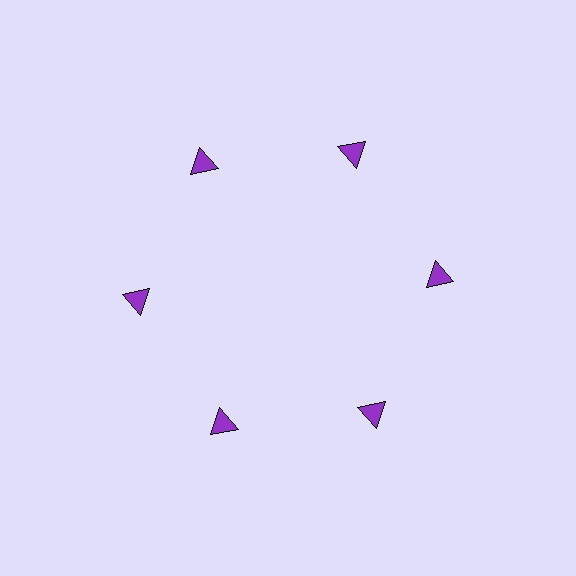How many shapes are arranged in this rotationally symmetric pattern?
There are 6 shapes, arranged in 6 groups of 1.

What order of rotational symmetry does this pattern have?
This pattern has 6-fold rotational symmetry.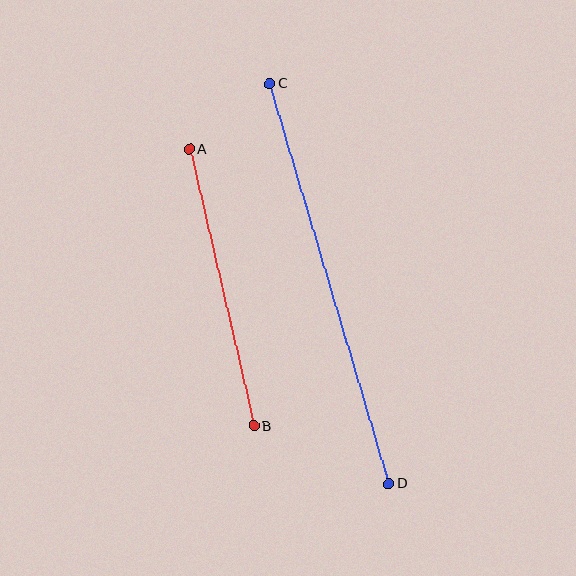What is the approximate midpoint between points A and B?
The midpoint is at approximately (222, 288) pixels.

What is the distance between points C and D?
The distance is approximately 417 pixels.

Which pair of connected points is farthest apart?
Points C and D are farthest apart.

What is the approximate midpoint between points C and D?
The midpoint is at approximately (329, 284) pixels.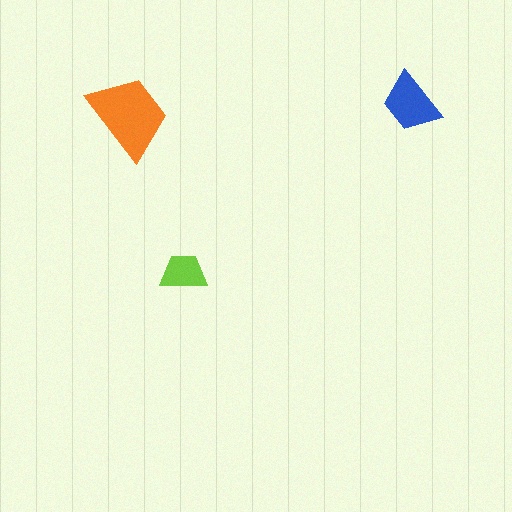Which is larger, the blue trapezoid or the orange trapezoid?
The orange one.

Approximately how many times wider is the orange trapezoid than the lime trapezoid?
About 2 times wider.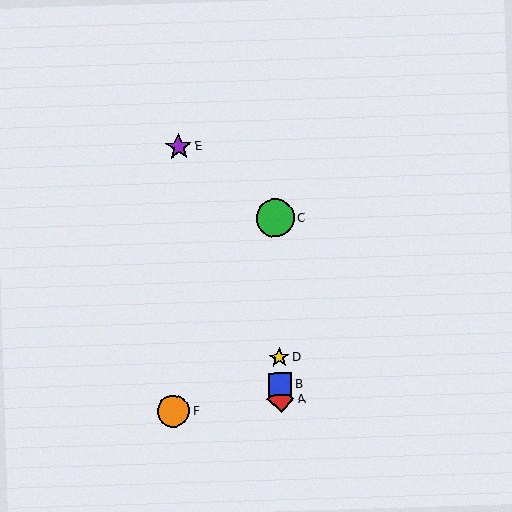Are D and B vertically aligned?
Yes, both are at x≈279.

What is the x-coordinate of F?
Object F is at x≈174.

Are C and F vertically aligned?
No, C is at x≈275 and F is at x≈174.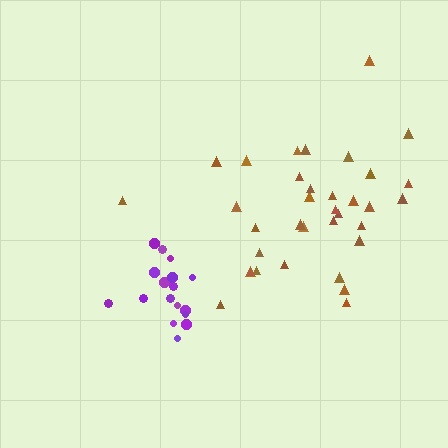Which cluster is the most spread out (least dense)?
Brown.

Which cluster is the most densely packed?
Purple.